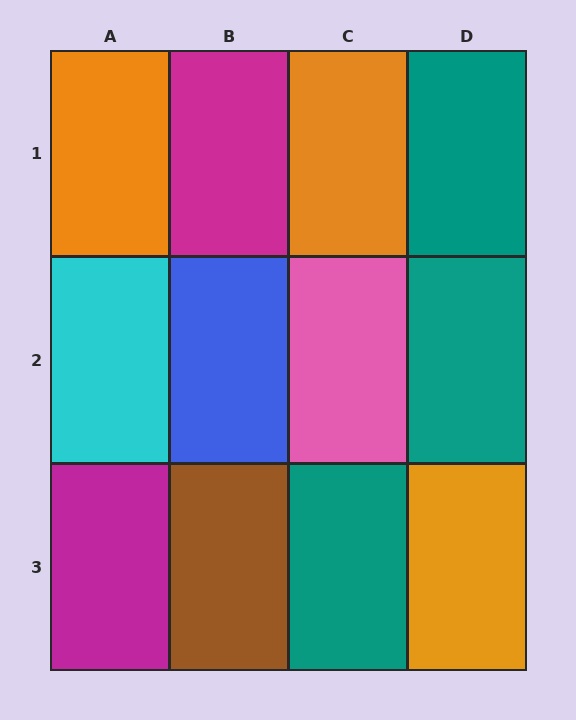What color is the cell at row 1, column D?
Teal.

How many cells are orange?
3 cells are orange.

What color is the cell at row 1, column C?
Orange.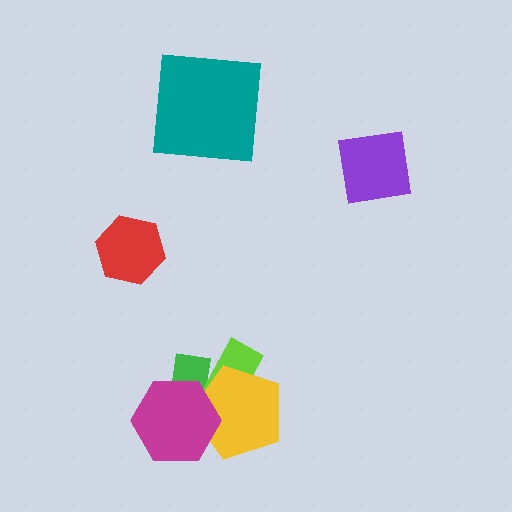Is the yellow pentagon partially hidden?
Yes, it is partially covered by another shape.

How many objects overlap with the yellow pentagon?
3 objects overlap with the yellow pentagon.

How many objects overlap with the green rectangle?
3 objects overlap with the green rectangle.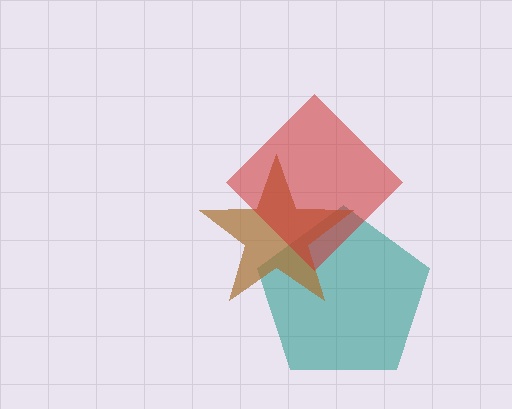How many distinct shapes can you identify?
There are 3 distinct shapes: a teal pentagon, a brown star, a red diamond.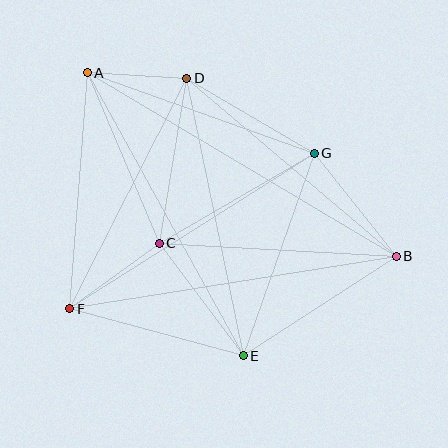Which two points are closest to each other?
Points A and D are closest to each other.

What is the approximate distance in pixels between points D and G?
The distance between D and G is approximately 148 pixels.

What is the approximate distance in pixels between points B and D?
The distance between B and D is approximately 275 pixels.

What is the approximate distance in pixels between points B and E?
The distance between B and E is approximately 183 pixels.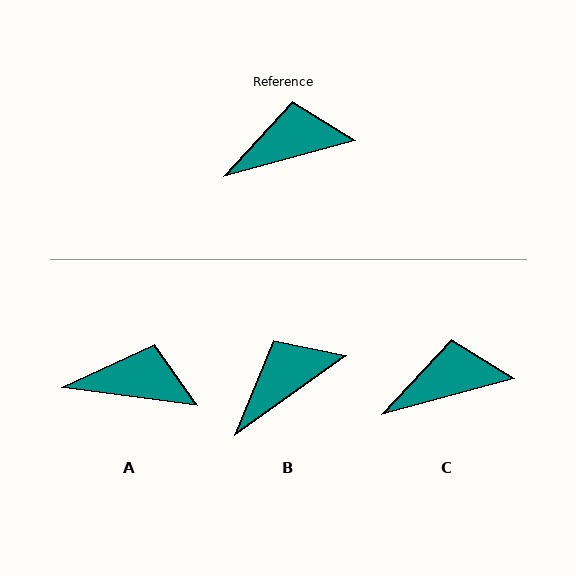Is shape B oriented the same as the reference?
No, it is off by about 20 degrees.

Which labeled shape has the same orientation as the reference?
C.